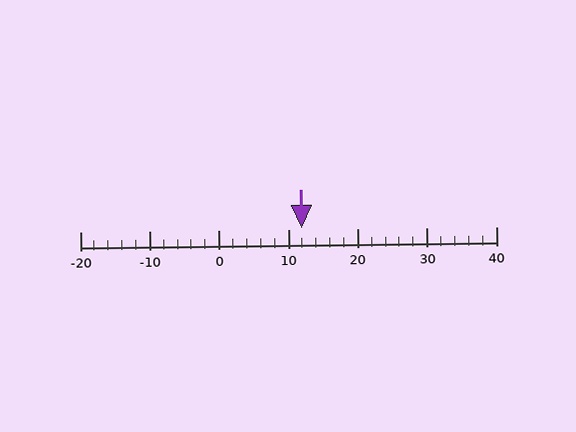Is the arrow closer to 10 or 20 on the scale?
The arrow is closer to 10.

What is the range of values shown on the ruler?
The ruler shows values from -20 to 40.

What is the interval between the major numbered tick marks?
The major tick marks are spaced 10 units apart.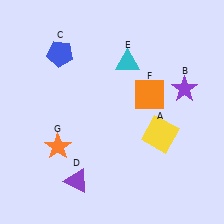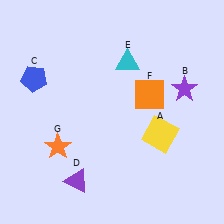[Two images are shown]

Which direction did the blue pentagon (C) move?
The blue pentagon (C) moved left.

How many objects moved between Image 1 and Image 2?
1 object moved between the two images.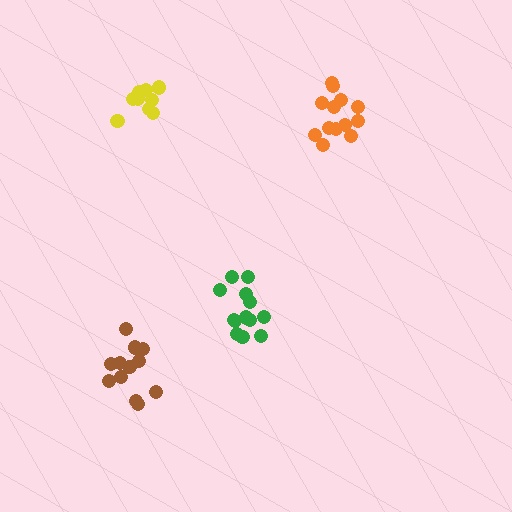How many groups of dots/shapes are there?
There are 4 groups.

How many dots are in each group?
Group 1: 13 dots, Group 2: 10 dots, Group 3: 12 dots, Group 4: 13 dots (48 total).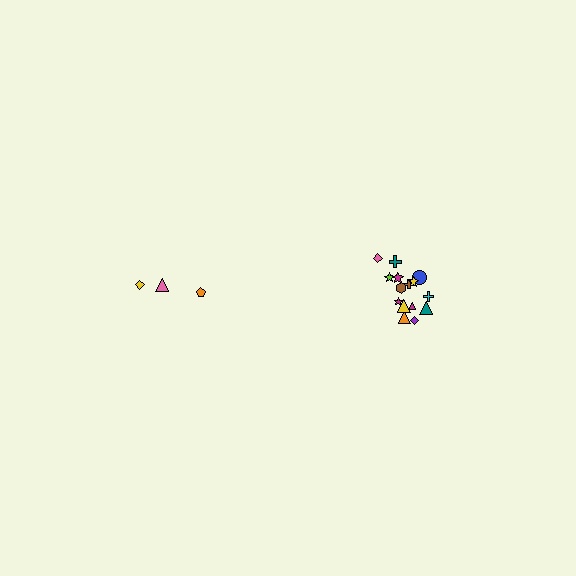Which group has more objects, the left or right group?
The right group.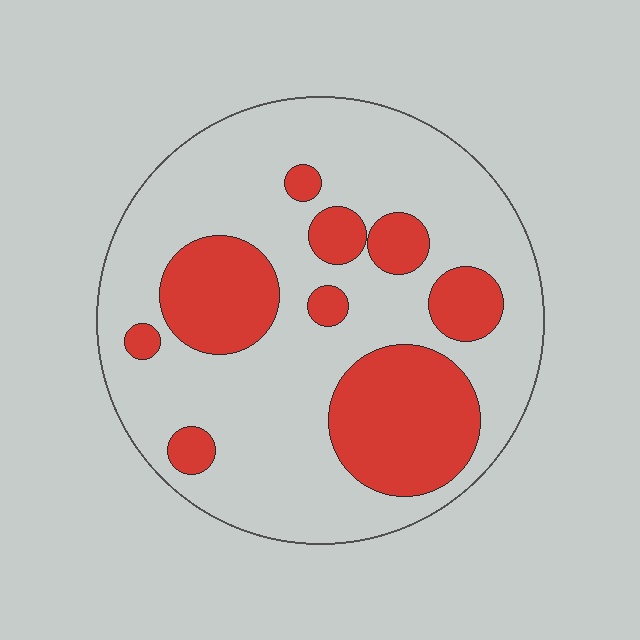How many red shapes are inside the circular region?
9.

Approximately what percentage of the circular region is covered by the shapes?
Approximately 30%.